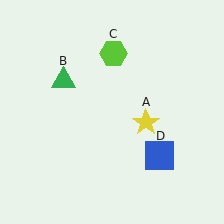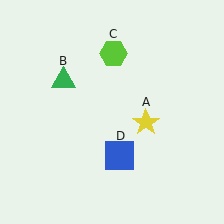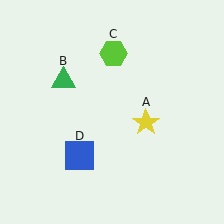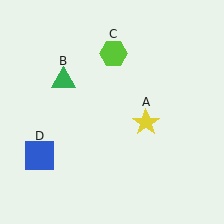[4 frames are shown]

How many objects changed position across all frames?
1 object changed position: blue square (object D).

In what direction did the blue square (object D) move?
The blue square (object D) moved left.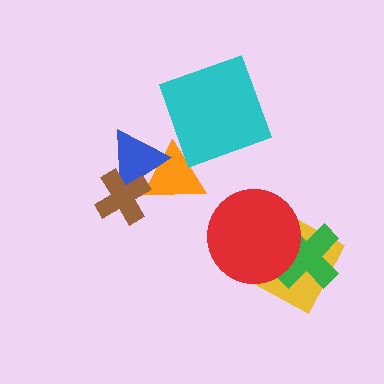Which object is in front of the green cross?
The red circle is in front of the green cross.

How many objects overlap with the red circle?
2 objects overlap with the red circle.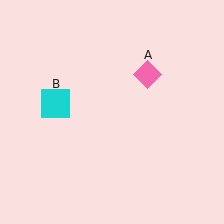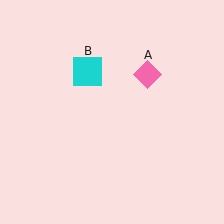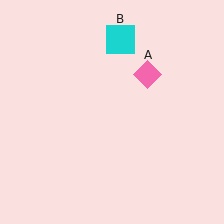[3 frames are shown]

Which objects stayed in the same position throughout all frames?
Pink diamond (object A) remained stationary.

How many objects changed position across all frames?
1 object changed position: cyan square (object B).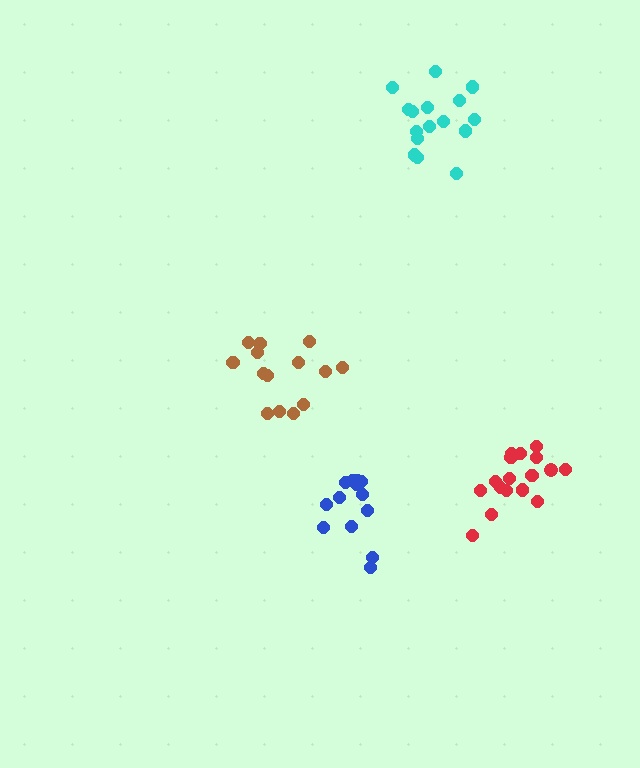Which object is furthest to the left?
The brown cluster is leftmost.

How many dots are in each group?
Group 1: 16 dots, Group 2: 13 dots, Group 3: 14 dots, Group 4: 17 dots (60 total).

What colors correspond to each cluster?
The clusters are colored: cyan, blue, brown, red.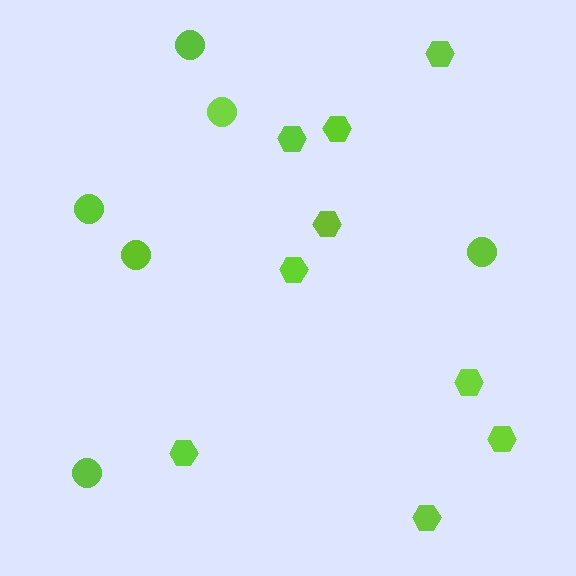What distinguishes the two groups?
There are 2 groups: one group of hexagons (9) and one group of circles (6).